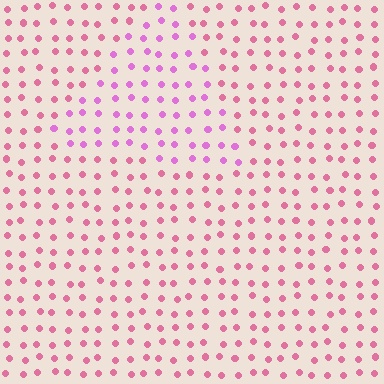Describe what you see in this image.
The image is filled with small pink elements in a uniform arrangement. A triangle-shaped region is visible where the elements are tinted to a slightly different hue, forming a subtle color boundary.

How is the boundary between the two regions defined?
The boundary is defined purely by a slight shift in hue (about 32 degrees). Spacing, size, and orientation are identical on both sides.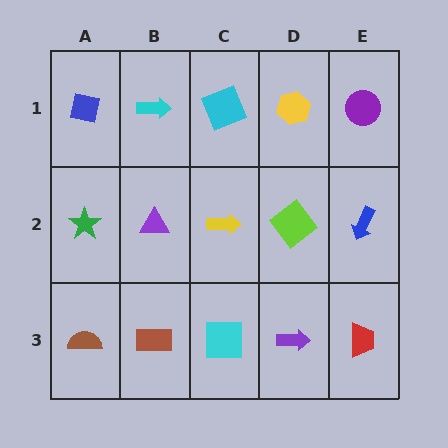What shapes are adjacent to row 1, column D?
A lime diamond (row 2, column D), a cyan square (row 1, column C), a purple circle (row 1, column E).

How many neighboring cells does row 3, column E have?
2.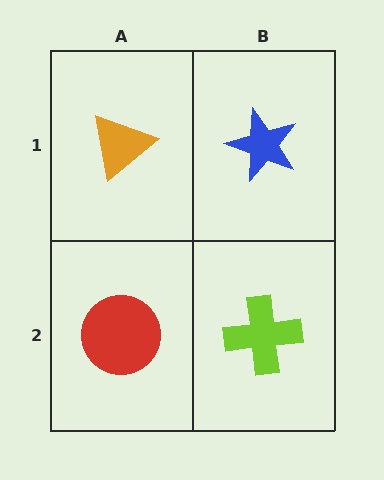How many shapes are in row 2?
2 shapes.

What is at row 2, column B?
A lime cross.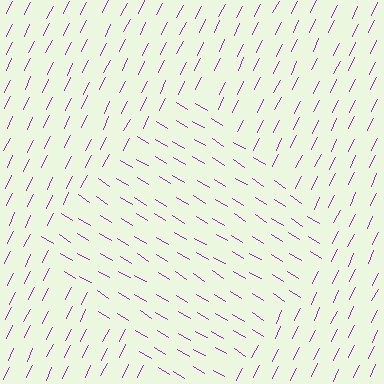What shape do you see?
I see a diamond.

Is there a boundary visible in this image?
Yes, there is a texture boundary formed by a change in line orientation.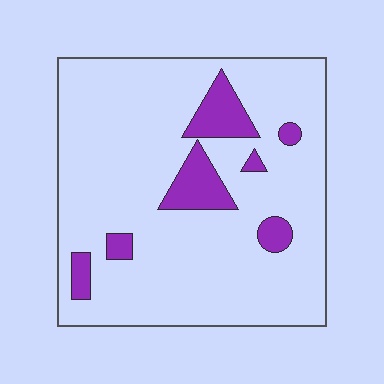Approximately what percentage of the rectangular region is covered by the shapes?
Approximately 15%.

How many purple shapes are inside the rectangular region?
7.